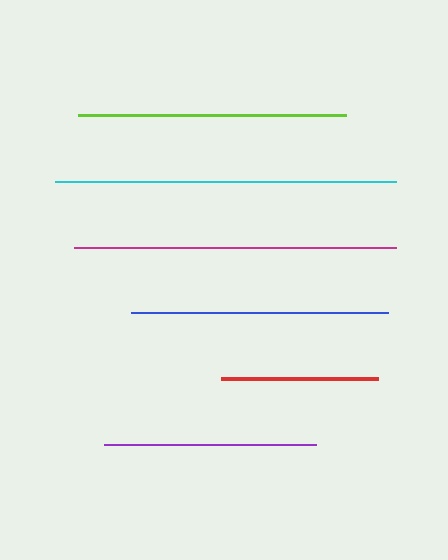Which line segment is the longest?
The cyan line is the longest at approximately 341 pixels.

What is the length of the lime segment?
The lime segment is approximately 269 pixels long.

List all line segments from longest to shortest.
From longest to shortest: cyan, magenta, lime, blue, purple, red.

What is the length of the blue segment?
The blue segment is approximately 257 pixels long.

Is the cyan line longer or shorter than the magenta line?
The cyan line is longer than the magenta line.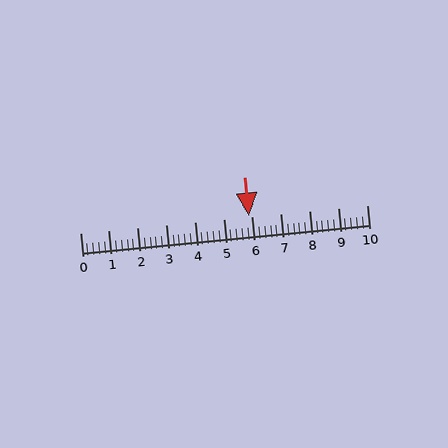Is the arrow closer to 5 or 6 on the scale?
The arrow is closer to 6.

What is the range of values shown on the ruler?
The ruler shows values from 0 to 10.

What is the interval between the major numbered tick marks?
The major tick marks are spaced 1 units apart.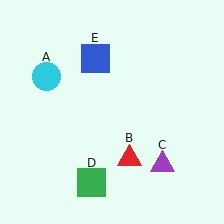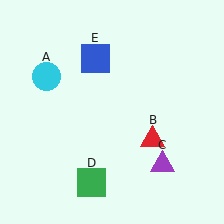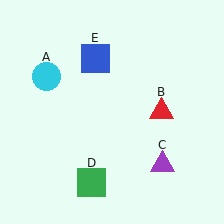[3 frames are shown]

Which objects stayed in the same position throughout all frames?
Cyan circle (object A) and purple triangle (object C) and green square (object D) and blue square (object E) remained stationary.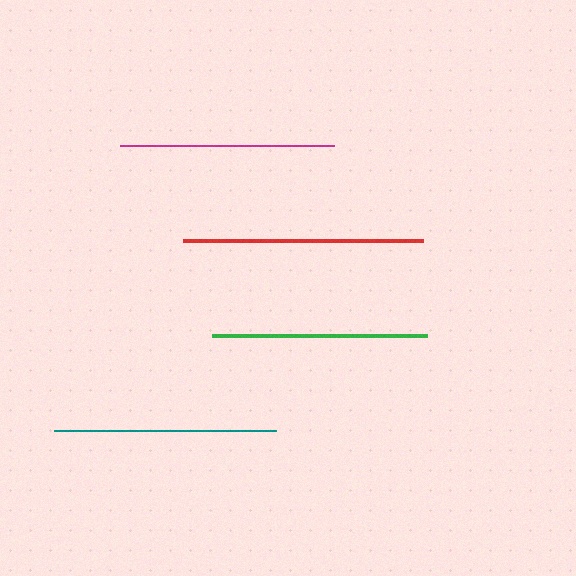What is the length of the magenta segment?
The magenta segment is approximately 214 pixels long.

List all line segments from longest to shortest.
From longest to shortest: red, teal, green, magenta.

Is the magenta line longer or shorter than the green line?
The green line is longer than the magenta line.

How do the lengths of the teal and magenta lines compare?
The teal and magenta lines are approximately the same length.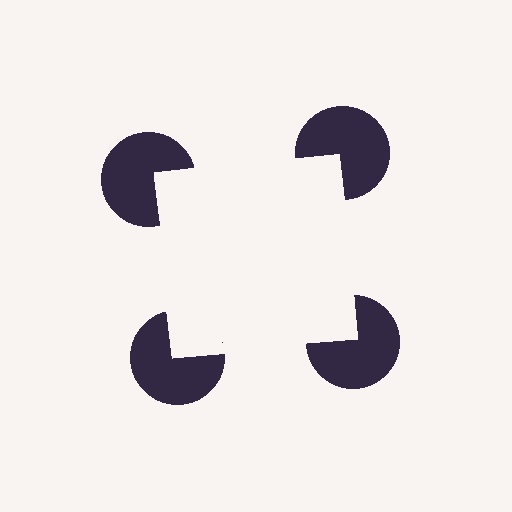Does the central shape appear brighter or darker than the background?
It typically appears slightly brighter than the background, even though no actual brightness change is drawn.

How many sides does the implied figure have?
4 sides.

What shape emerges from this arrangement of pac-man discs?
An illusory square — its edges are inferred from the aligned wedge cuts in the pac-man discs, not physically drawn.